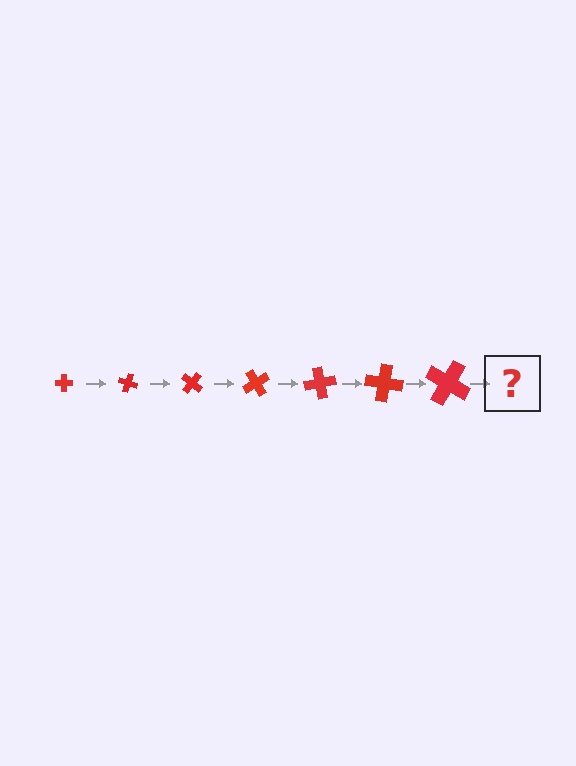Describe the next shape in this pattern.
It should be a cross, larger than the previous one and rotated 140 degrees from the start.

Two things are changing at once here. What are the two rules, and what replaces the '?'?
The two rules are that the cross grows larger each step and it rotates 20 degrees each step. The '?' should be a cross, larger than the previous one and rotated 140 degrees from the start.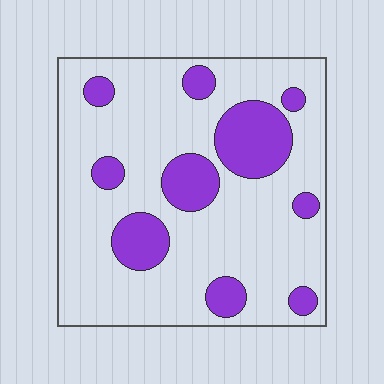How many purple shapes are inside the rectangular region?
10.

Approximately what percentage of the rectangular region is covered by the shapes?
Approximately 20%.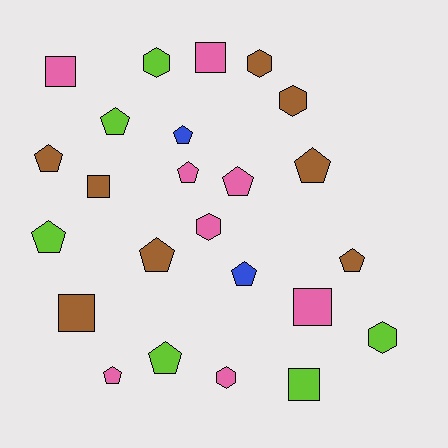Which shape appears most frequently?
Pentagon, with 12 objects.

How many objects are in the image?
There are 24 objects.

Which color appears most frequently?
Brown, with 8 objects.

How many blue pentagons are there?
There are 2 blue pentagons.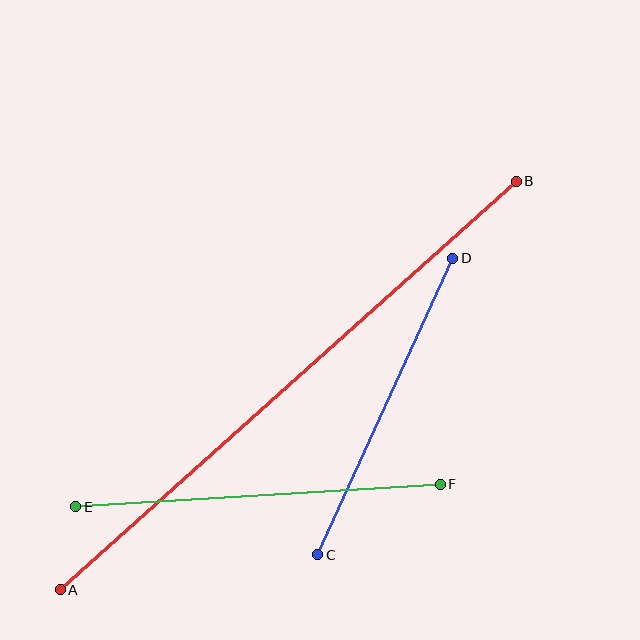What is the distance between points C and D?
The distance is approximately 326 pixels.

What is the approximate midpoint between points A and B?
The midpoint is at approximately (288, 386) pixels.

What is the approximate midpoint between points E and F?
The midpoint is at approximately (258, 496) pixels.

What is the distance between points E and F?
The distance is approximately 365 pixels.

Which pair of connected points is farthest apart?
Points A and B are farthest apart.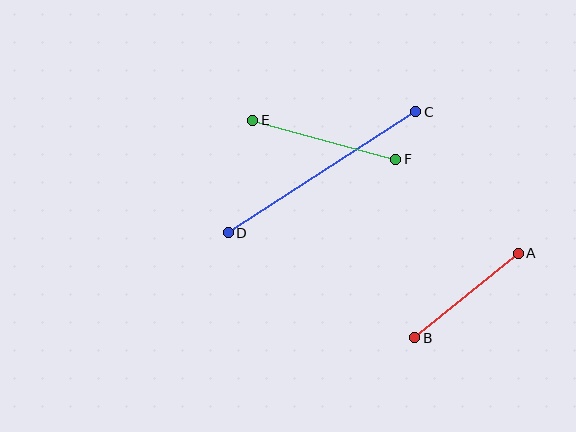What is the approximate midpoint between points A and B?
The midpoint is at approximately (467, 296) pixels.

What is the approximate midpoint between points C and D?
The midpoint is at approximately (322, 172) pixels.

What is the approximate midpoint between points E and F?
The midpoint is at approximately (324, 140) pixels.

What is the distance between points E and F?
The distance is approximately 148 pixels.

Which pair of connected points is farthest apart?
Points C and D are farthest apart.